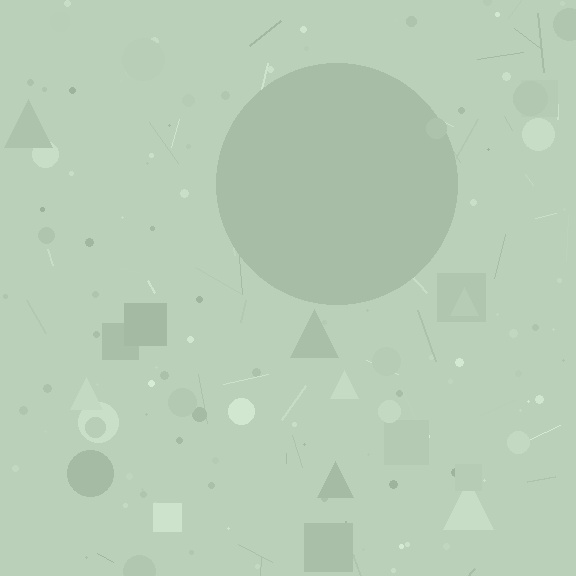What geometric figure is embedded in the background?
A circle is embedded in the background.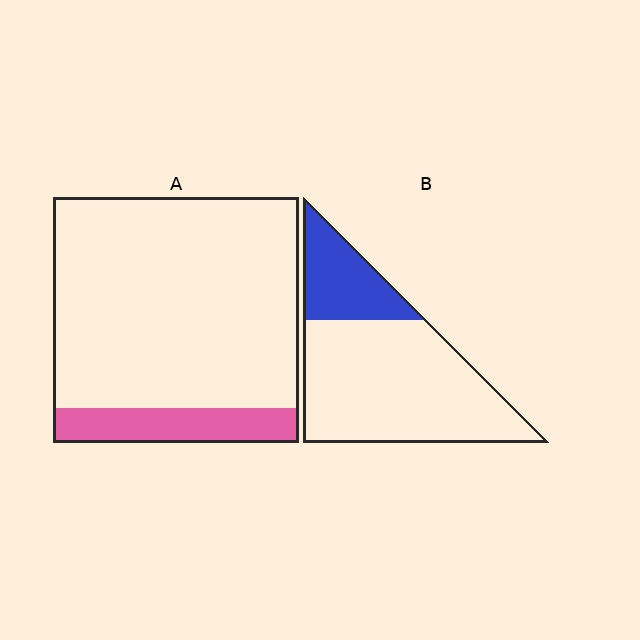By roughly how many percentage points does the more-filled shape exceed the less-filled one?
By roughly 10 percentage points (B over A).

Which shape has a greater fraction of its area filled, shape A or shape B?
Shape B.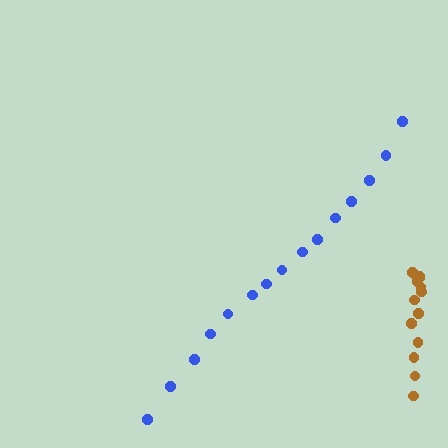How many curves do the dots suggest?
There are 2 distinct paths.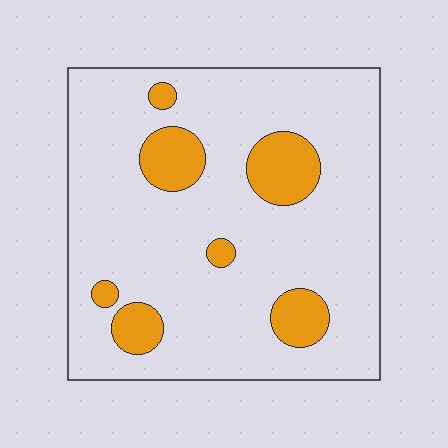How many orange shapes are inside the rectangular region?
7.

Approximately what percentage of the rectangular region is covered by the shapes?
Approximately 15%.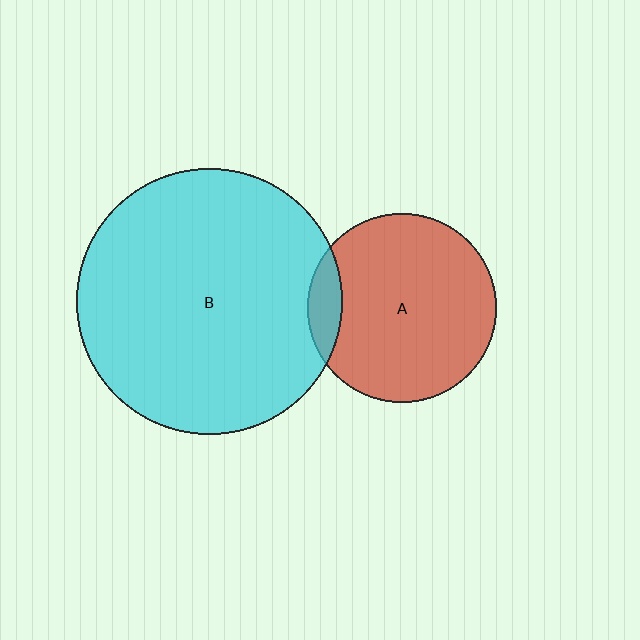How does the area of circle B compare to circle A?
Approximately 2.0 times.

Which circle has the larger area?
Circle B (cyan).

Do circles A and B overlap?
Yes.